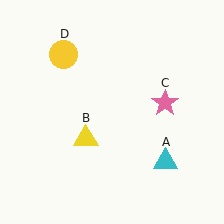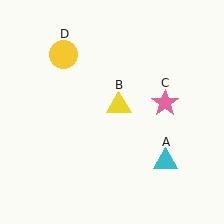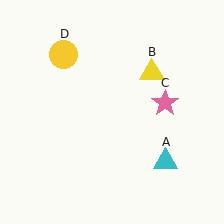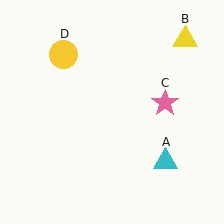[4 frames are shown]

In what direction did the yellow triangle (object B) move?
The yellow triangle (object B) moved up and to the right.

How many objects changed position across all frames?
1 object changed position: yellow triangle (object B).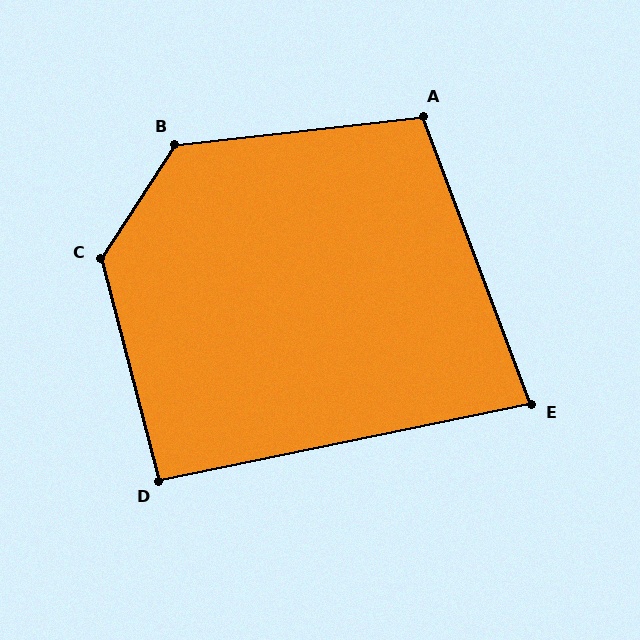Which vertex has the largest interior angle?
C, at approximately 132 degrees.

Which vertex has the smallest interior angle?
E, at approximately 81 degrees.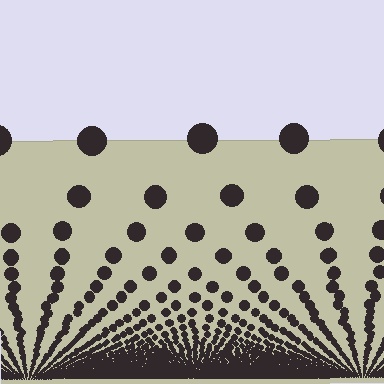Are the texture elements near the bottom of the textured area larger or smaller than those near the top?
Smaller. The gradient is inverted — elements near the bottom are smaller and denser.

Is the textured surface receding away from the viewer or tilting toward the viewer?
The surface appears to tilt toward the viewer. Texture elements get larger and sparser toward the top.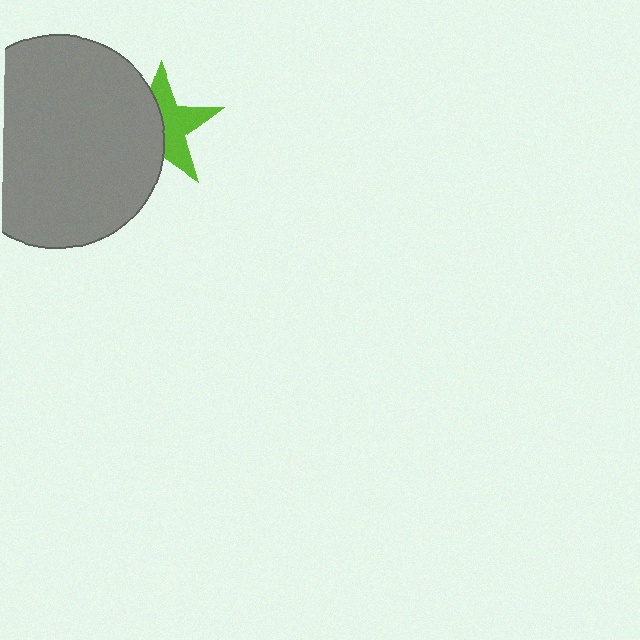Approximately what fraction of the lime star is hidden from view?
Roughly 49% of the lime star is hidden behind the gray circle.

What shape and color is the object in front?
The object in front is a gray circle.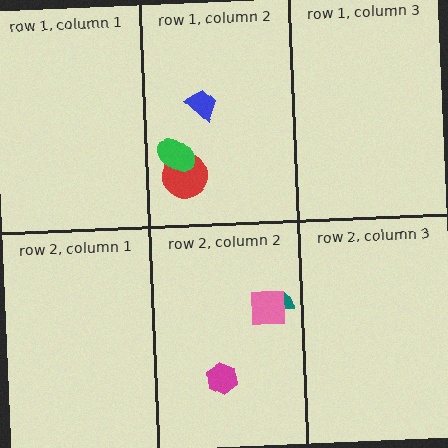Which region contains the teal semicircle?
The row 2, column 2 region.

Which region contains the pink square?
The row 2, column 2 region.